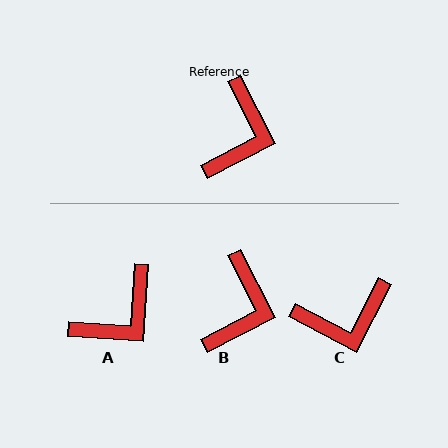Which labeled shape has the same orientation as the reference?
B.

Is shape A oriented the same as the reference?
No, it is off by about 31 degrees.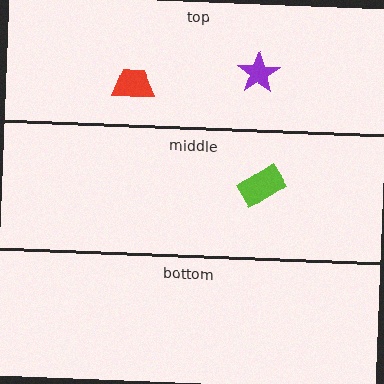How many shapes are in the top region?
2.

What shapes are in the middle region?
The lime rectangle.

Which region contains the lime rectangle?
The middle region.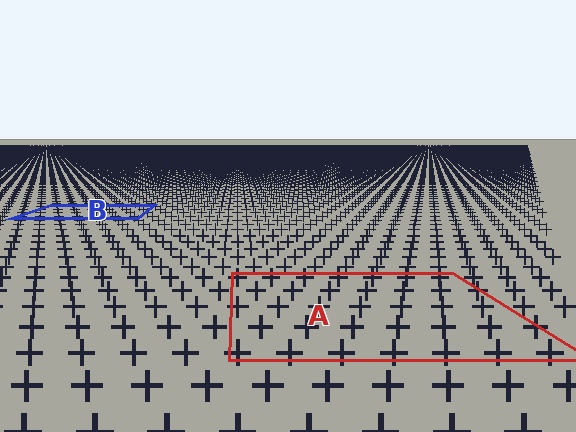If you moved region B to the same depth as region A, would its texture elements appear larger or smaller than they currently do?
They would appear larger. At a closer depth, the same texture elements are projected at a bigger on-screen size.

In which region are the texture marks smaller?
The texture marks are smaller in region B, because it is farther away.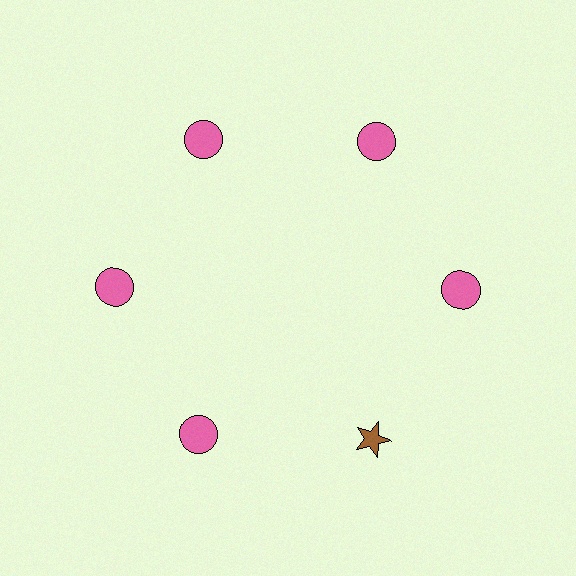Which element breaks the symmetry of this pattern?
The brown star at roughly the 5 o'clock position breaks the symmetry. All other shapes are pink circles.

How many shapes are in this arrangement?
There are 6 shapes arranged in a ring pattern.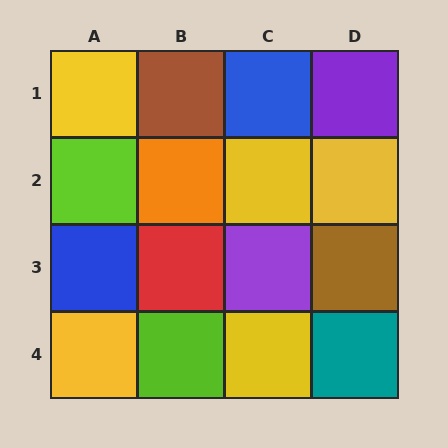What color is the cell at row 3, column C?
Purple.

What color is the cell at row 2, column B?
Orange.